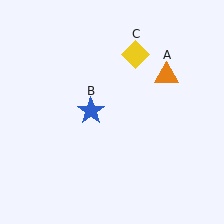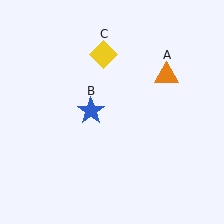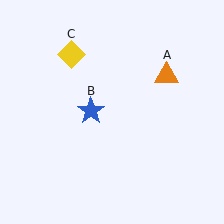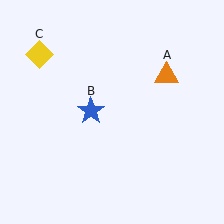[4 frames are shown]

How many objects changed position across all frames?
1 object changed position: yellow diamond (object C).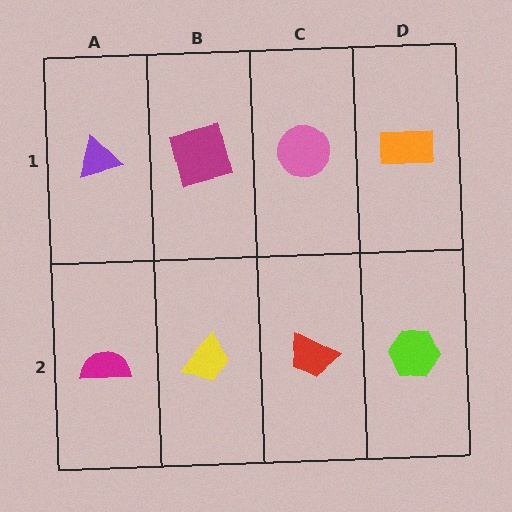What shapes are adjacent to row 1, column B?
A yellow trapezoid (row 2, column B), a purple triangle (row 1, column A), a pink circle (row 1, column C).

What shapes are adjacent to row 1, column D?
A lime hexagon (row 2, column D), a pink circle (row 1, column C).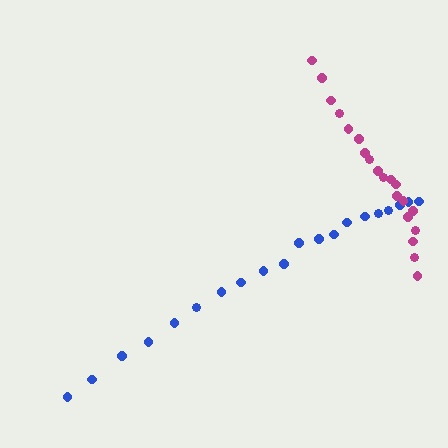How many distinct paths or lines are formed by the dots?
There are 2 distinct paths.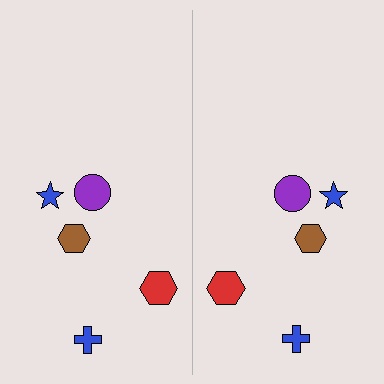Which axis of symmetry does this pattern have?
The pattern has a vertical axis of symmetry running through the center of the image.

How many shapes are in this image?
There are 10 shapes in this image.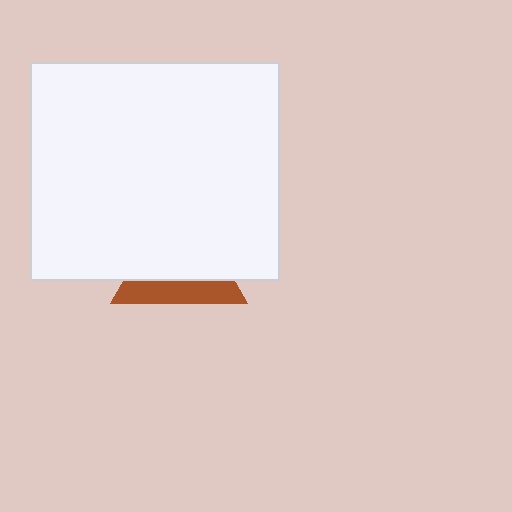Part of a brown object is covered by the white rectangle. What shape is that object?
It is a triangle.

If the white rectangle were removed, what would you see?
You would see the complete brown triangle.